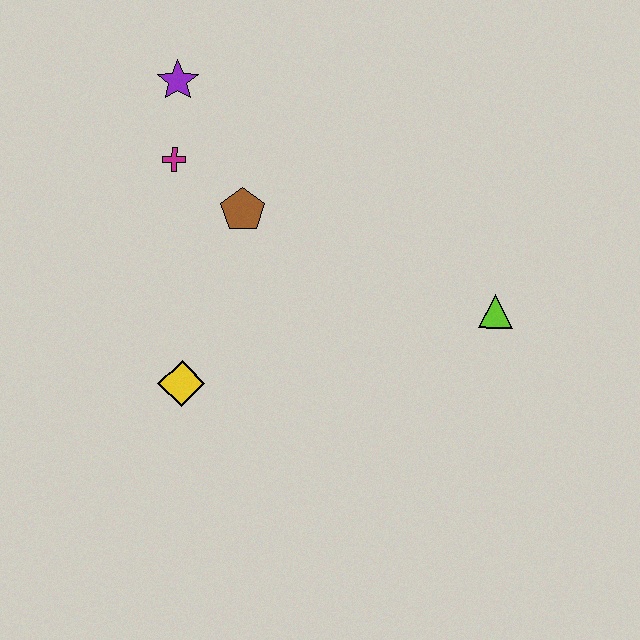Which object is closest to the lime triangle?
The brown pentagon is closest to the lime triangle.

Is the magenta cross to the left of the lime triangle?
Yes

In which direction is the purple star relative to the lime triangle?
The purple star is to the left of the lime triangle.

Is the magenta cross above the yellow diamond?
Yes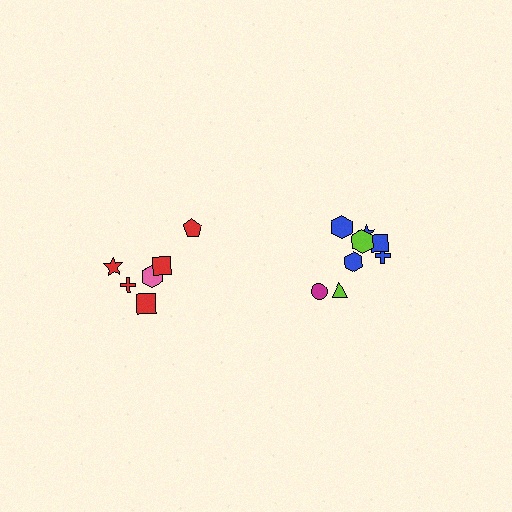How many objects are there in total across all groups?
There are 14 objects.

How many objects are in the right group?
There are 8 objects.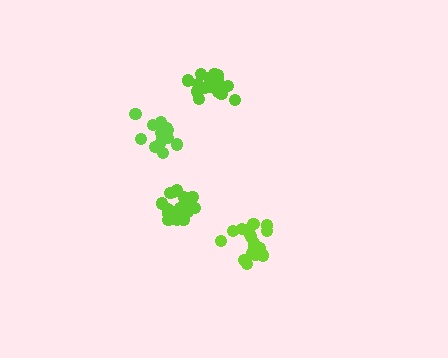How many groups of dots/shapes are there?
There are 4 groups.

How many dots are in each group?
Group 1: 16 dots, Group 2: 18 dots, Group 3: 21 dots, Group 4: 18 dots (73 total).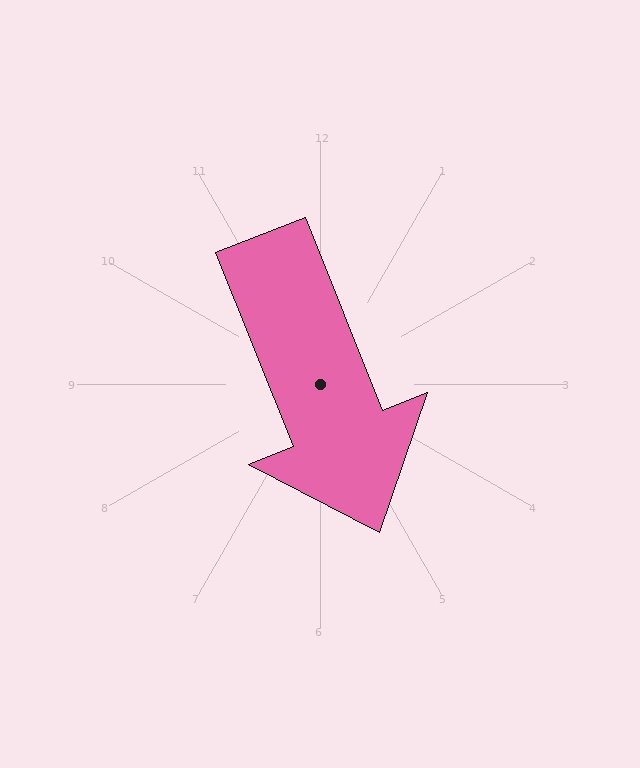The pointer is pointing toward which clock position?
Roughly 5 o'clock.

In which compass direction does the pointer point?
South.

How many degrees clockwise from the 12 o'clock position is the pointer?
Approximately 158 degrees.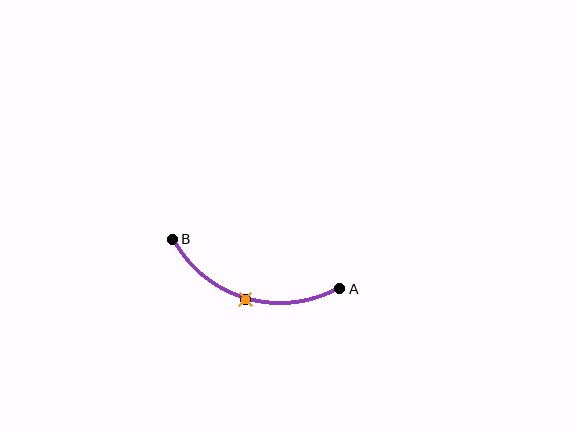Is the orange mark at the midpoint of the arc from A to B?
Yes. The orange mark lies on the arc at equal arc-length from both A and B — it is the arc midpoint.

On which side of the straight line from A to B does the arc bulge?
The arc bulges below the straight line connecting A and B.